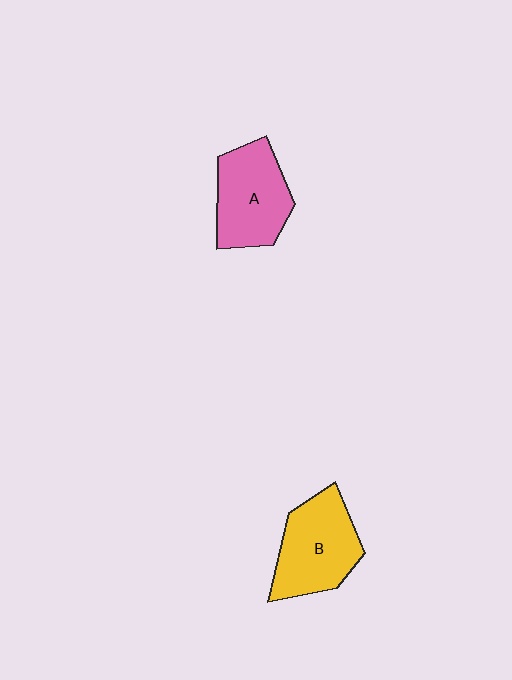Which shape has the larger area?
Shape B (yellow).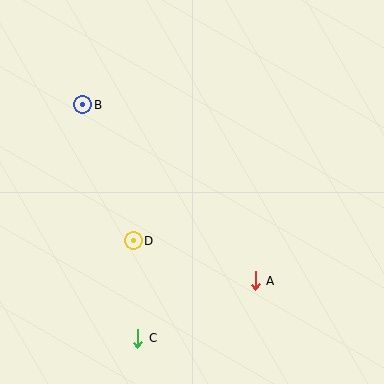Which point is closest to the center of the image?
Point D at (133, 241) is closest to the center.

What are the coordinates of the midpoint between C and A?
The midpoint between C and A is at (197, 309).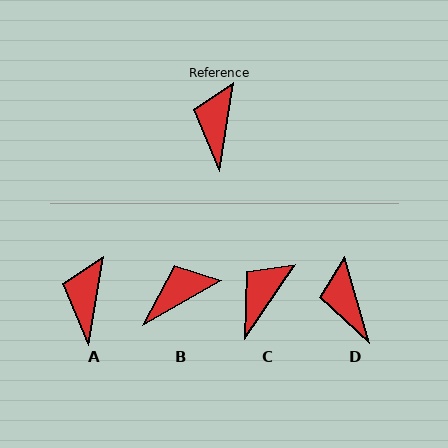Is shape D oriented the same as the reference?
No, it is off by about 25 degrees.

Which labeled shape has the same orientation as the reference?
A.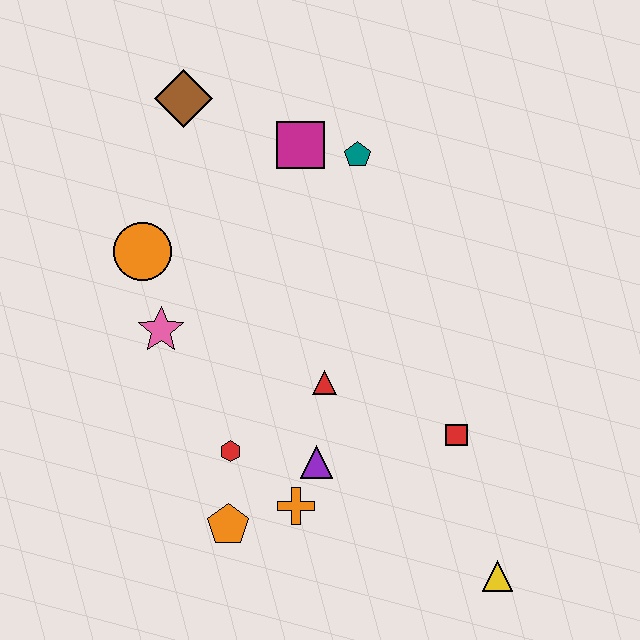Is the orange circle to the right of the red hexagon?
No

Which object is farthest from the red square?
The brown diamond is farthest from the red square.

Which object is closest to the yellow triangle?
The red square is closest to the yellow triangle.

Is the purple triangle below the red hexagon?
Yes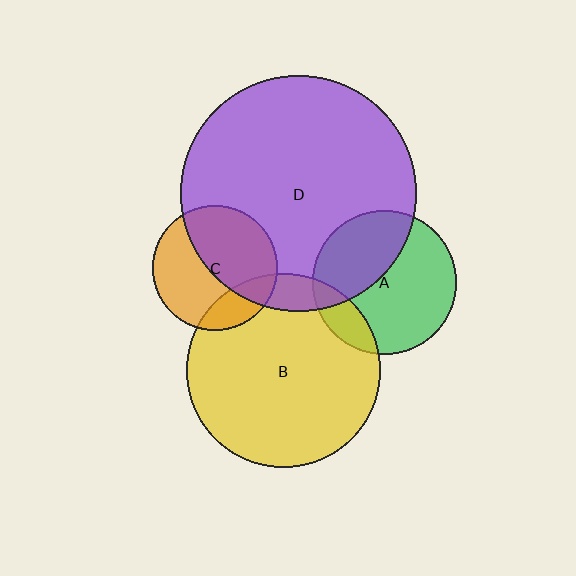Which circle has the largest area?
Circle D (purple).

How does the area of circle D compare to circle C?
Approximately 3.6 times.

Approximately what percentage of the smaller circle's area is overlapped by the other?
Approximately 20%.